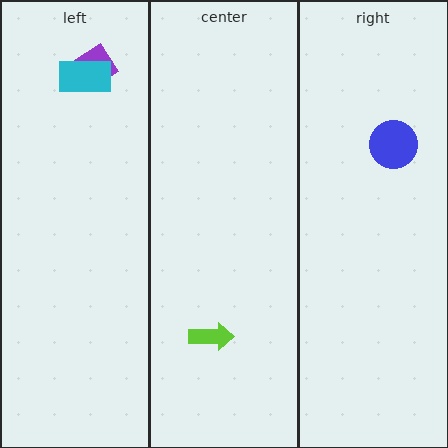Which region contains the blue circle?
The right region.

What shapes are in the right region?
The blue circle.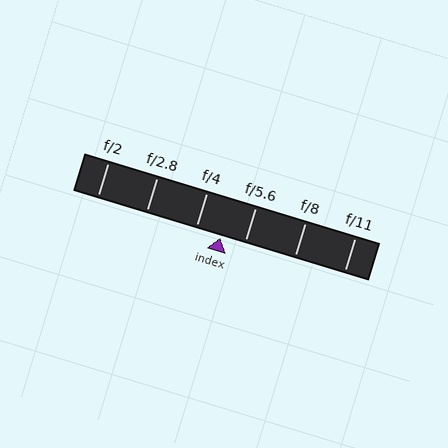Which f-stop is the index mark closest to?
The index mark is closest to f/5.6.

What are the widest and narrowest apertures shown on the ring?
The widest aperture shown is f/2 and the narrowest is f/11.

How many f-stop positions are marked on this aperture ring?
There are 6 f-stop positions marked.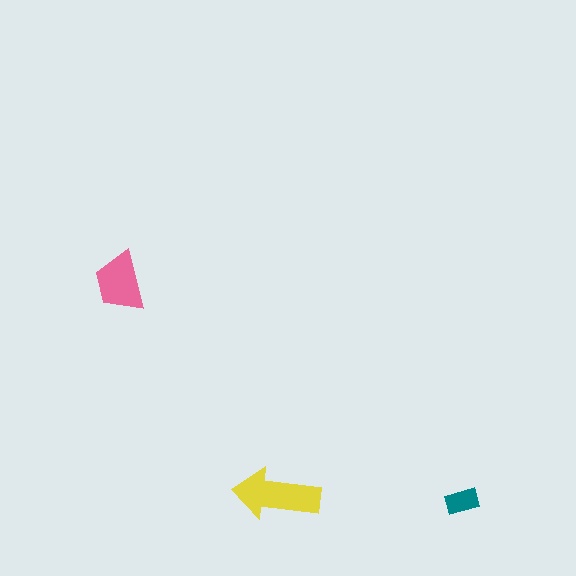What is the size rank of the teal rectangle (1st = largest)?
3rd.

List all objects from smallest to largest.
The teal rectangle, the pink trapezoid, the yellow arrow.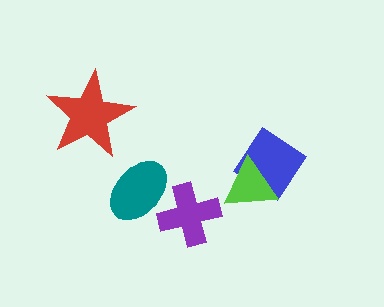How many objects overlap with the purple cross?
1 object overlaps with the purple cross.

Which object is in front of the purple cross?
The teal ellipse is in front of the purple cross.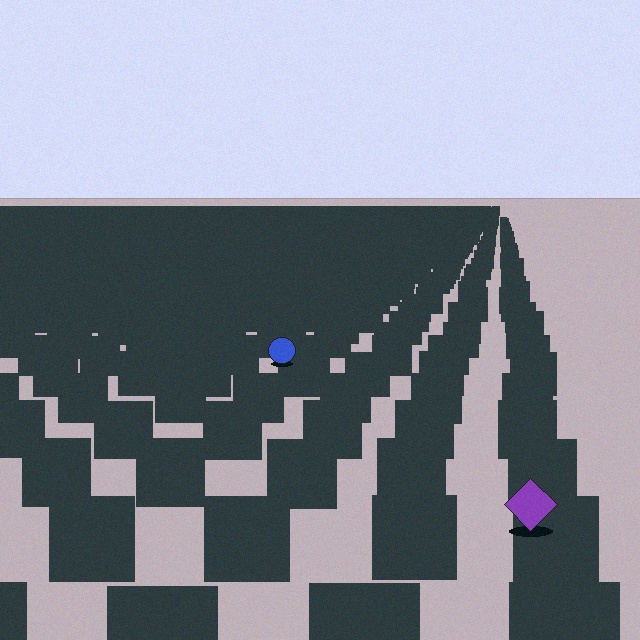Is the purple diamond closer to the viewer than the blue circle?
Yes. The purple diamond is closer — you can tell from the texture gradient: the ground texture is coarser near it.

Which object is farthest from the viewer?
The blue circle is farthest from the viewer. It appears smaller and the ground texture around it is denser.